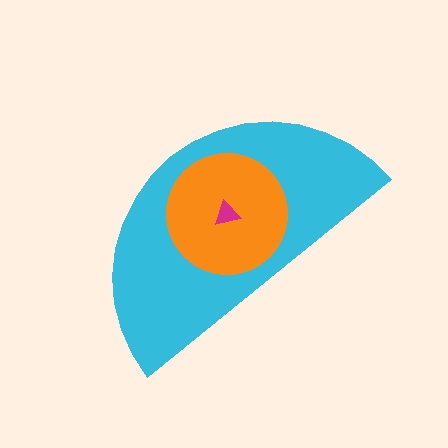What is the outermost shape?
The cyan semicircle.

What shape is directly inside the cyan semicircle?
The orange circle.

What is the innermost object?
The magenta triangle.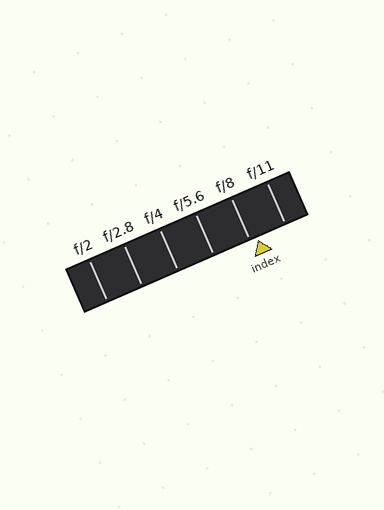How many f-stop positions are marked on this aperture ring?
There are 6 f-stop positions marked.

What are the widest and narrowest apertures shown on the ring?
The widest aperture shown is f/2 and the narrowest is f/11.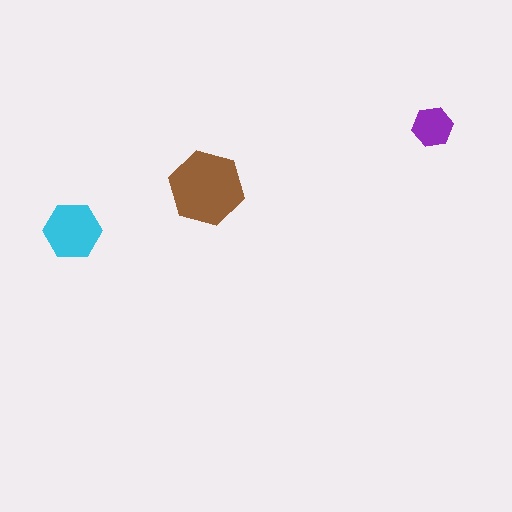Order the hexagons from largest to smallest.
the brown one, the cyan one, the purple one.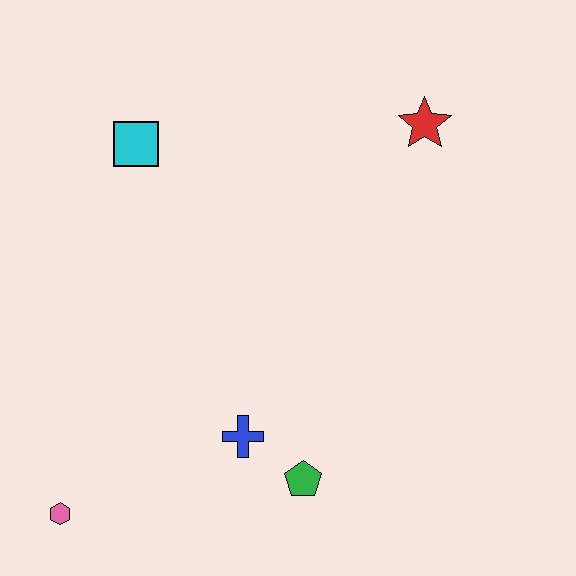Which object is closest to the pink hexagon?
The blue cross is closest to the pink hexagon.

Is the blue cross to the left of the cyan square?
No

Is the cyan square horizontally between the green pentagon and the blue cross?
No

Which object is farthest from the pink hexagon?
The red star is farthest from the pink hexagon.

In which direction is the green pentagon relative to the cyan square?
The green pentagon is below the cyan square.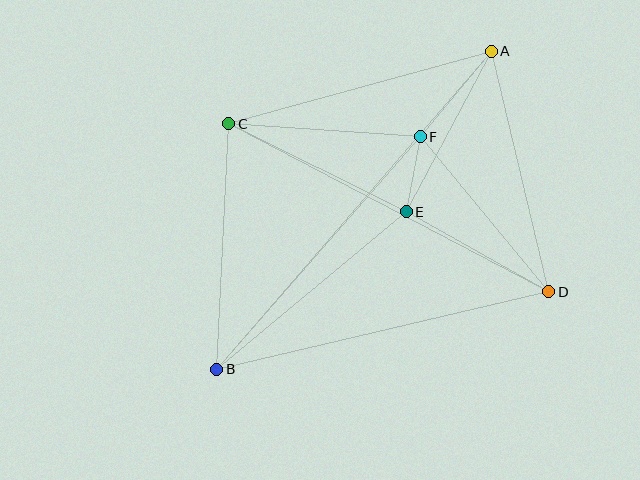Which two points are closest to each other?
Points E and F are closest to each other.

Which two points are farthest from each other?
Points A and B are farthest from each other.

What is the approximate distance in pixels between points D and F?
The distance between D and F is approximately 201 pixels.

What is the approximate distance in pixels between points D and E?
The distance between D and E is approximately 163 pixels.